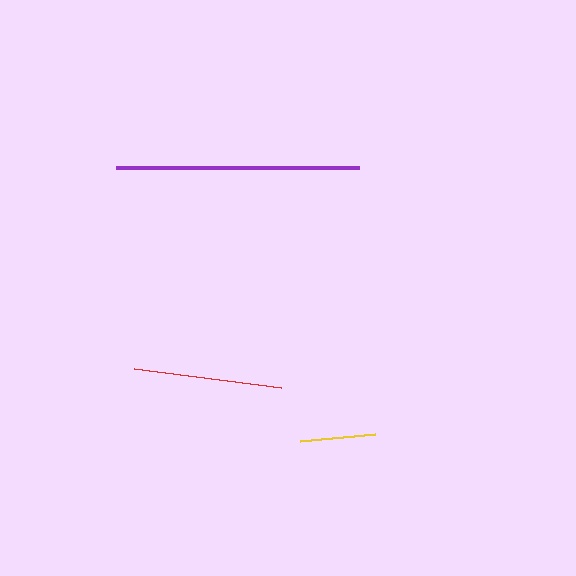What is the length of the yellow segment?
The yellow segment is approximately 75 pixels long.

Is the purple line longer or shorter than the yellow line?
The purple line is longer than the yellow line.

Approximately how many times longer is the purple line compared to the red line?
The purple line is approximately 1.6 times the length of the red line.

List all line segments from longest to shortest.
From longest to shortest: purple, red, yellow.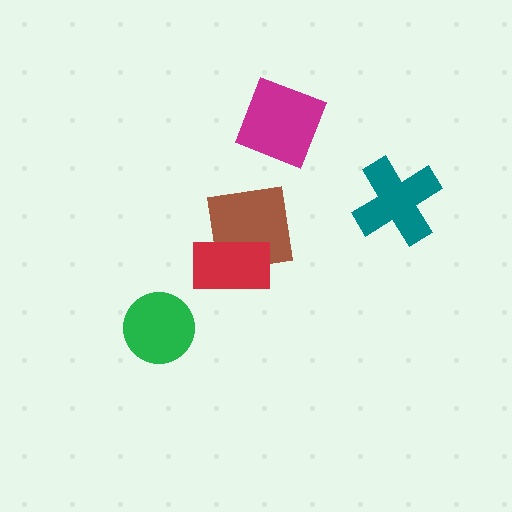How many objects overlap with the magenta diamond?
0 objects overlap with the magenta diamond.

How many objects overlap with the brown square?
1 object overlaps with the brown square.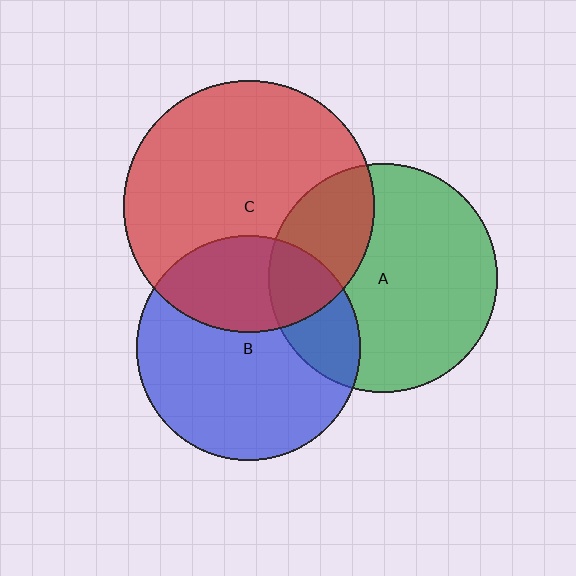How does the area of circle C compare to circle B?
Approximately 1.3 times.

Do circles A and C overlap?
Yes.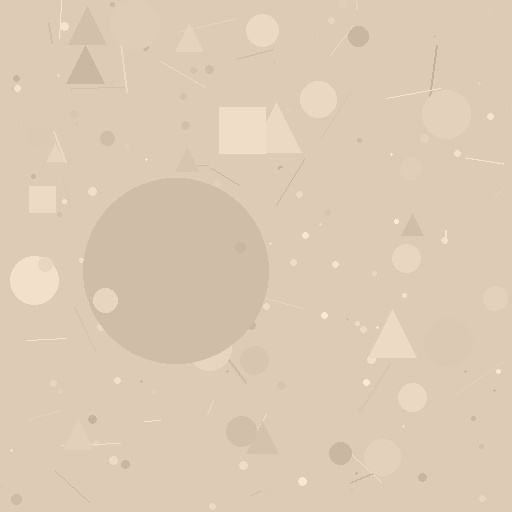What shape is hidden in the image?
A circle is hidden in the image.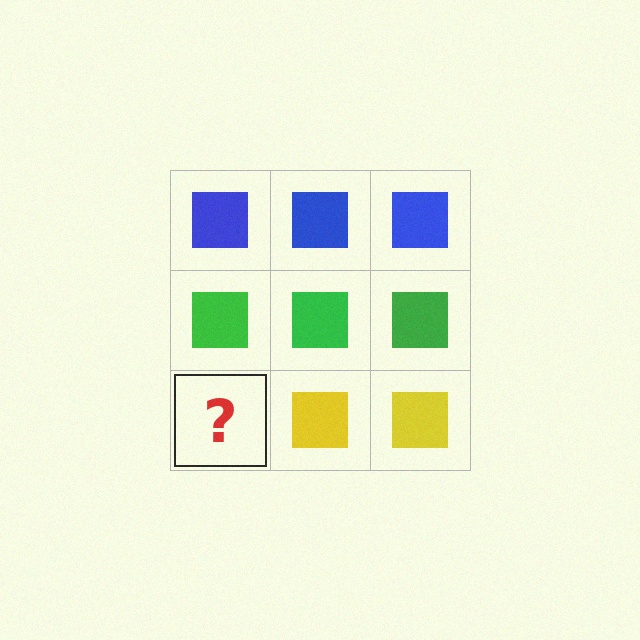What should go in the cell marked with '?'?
The missing cell should contain a yellow square.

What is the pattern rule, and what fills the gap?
The rule is that each row has a consistent color. The gap should be filled with a yellow square.